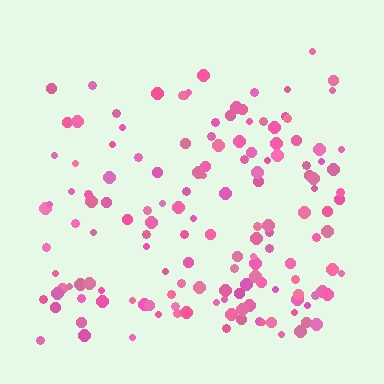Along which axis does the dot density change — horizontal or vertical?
Vertical.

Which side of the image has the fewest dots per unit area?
The top.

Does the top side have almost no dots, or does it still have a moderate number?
Still a moderate number, just noticeably fewer than the bottom.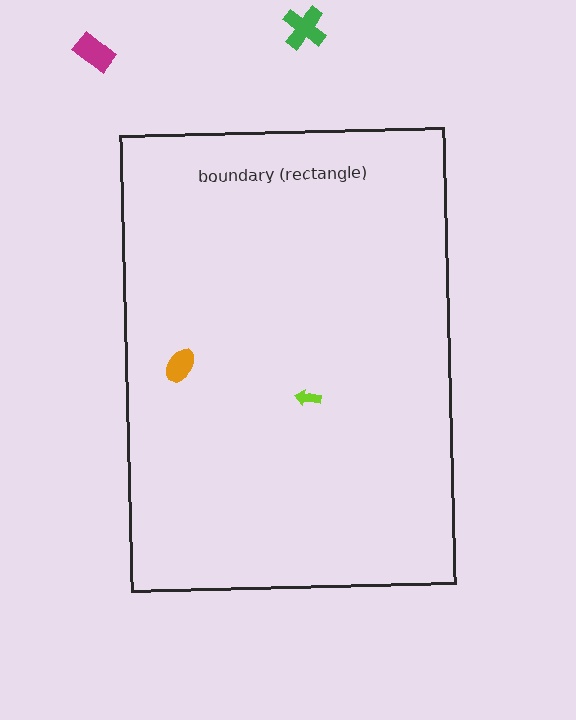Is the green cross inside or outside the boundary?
Outside.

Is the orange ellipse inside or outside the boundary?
Inside.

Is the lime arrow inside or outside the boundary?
Inside.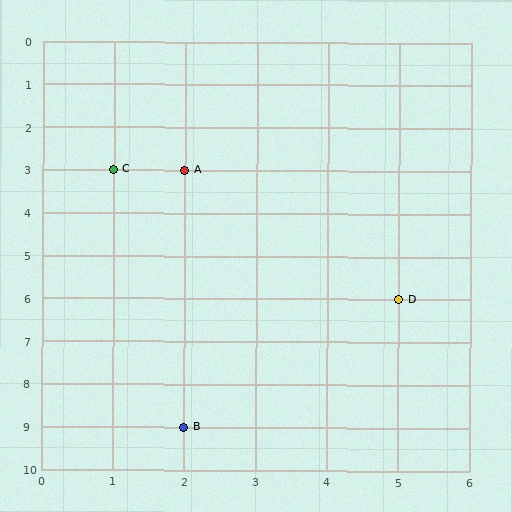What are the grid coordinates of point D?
Point D is at grid coordinates (5, 6).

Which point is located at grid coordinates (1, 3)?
Point C is at (1, 3).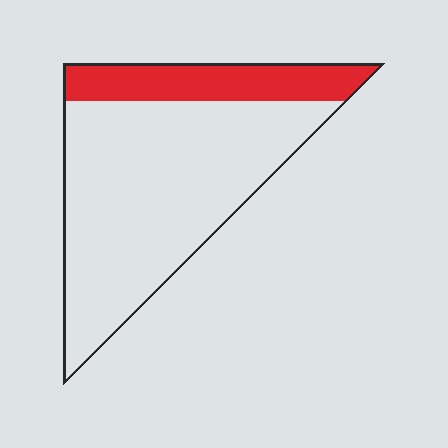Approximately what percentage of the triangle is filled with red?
Approximately 20%.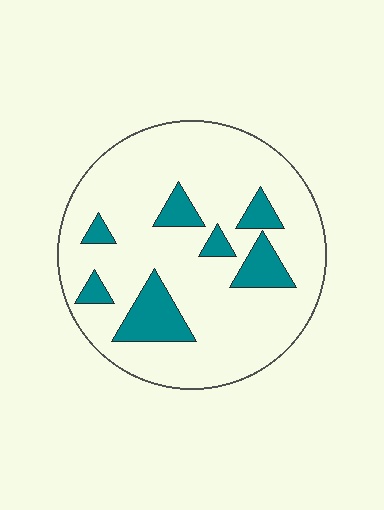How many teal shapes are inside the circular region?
7.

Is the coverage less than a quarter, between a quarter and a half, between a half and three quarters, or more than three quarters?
Less than a quarter.